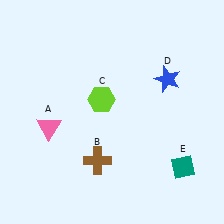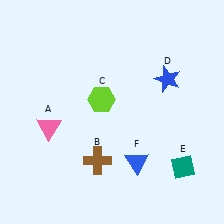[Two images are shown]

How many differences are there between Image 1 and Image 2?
There is 1 difference between the two images.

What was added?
A blue triangle (F) was added in Image 2.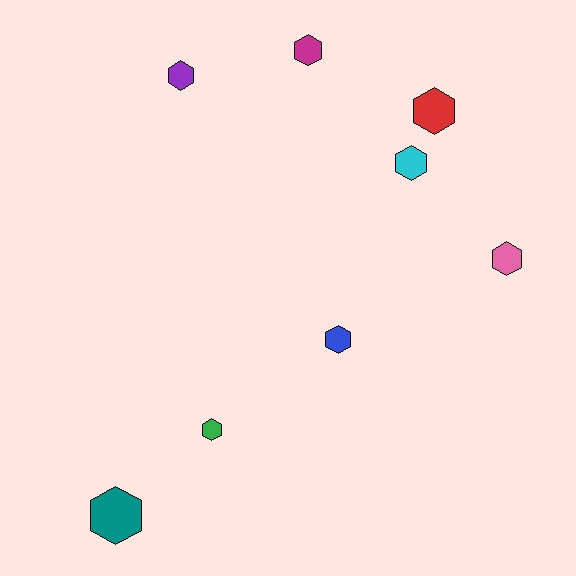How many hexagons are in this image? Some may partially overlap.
There are 8 hexagons.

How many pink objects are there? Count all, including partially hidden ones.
There is 1 pink object.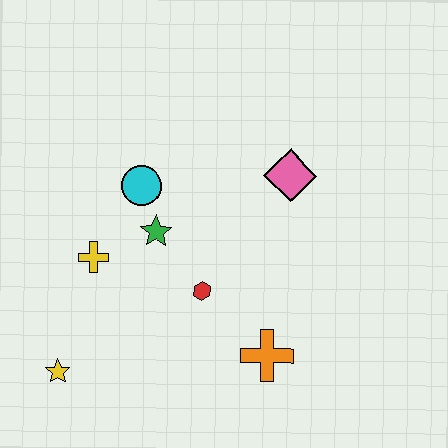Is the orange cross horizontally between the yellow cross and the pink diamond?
Yes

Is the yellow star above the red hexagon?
No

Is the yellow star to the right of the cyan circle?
No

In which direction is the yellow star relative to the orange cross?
The yellow star is to the left of the orange cross.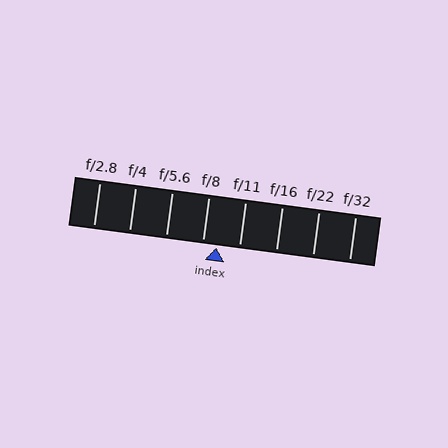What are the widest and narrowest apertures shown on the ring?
The widest aperture shown is f/2.8 and the narrowest is f/32.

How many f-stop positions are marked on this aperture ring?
There are 8 f-stop positions marked.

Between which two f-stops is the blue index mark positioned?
The index mark is between f/8 and f/11.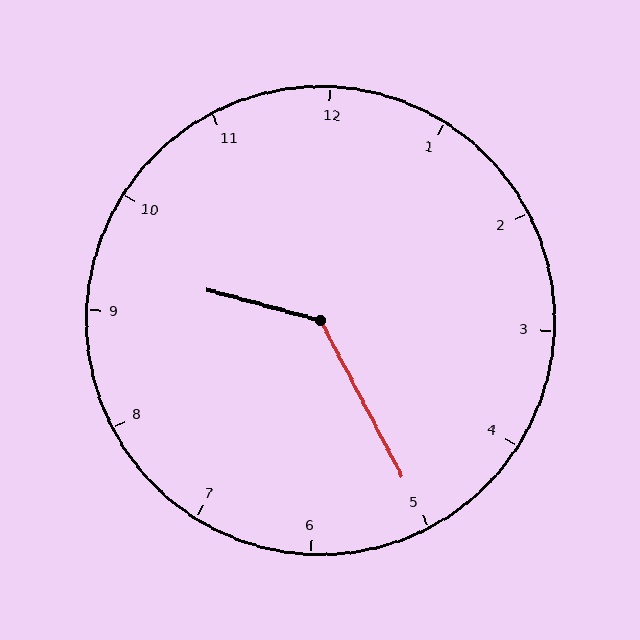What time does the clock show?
9:25.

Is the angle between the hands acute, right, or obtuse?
It is obtuse.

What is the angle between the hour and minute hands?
Approximately 132 degrees.